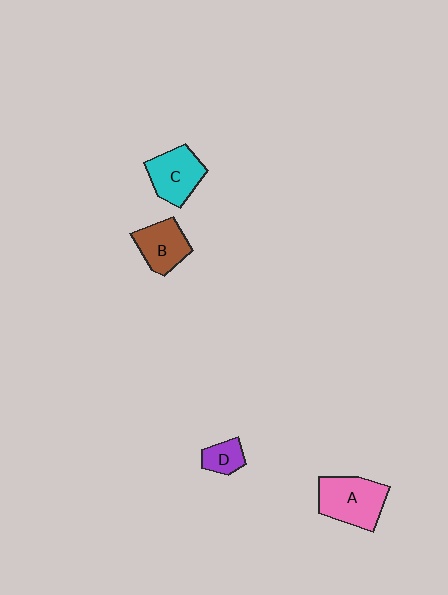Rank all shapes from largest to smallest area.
From largest to smallest: A (pink), C (cyan), B (brown), D (purple).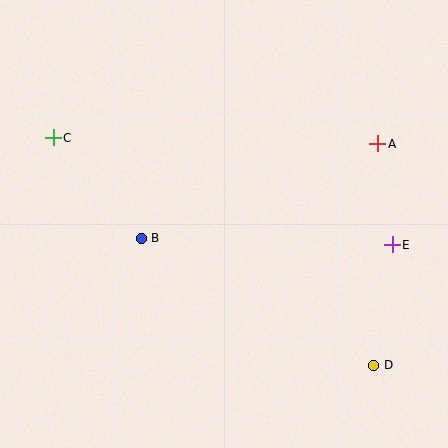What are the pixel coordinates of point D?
Point D is at (374, 365).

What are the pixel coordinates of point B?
Point B is at (141, 238).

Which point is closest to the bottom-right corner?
Point D is closest to the bottom-right corner.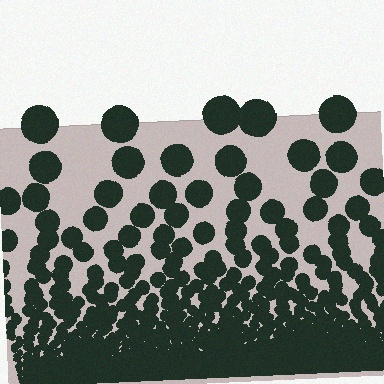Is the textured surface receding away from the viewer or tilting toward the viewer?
The surface appears to tilt toward the viewer. Texture elements get larger and sparser toward the top.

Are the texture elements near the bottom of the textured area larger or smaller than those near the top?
Smaller. The gradient is inverted — elements near the bottom are smaller and denser.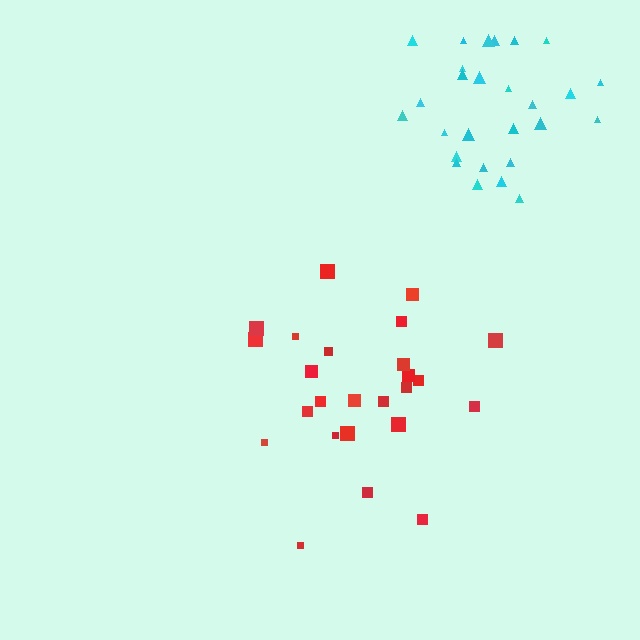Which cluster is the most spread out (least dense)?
Red.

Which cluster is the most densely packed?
Cyan.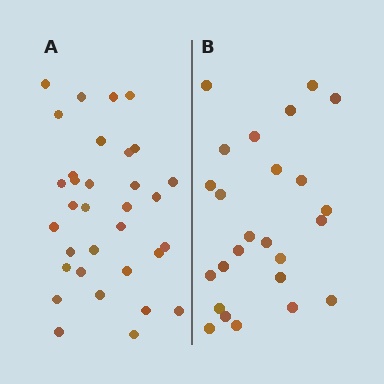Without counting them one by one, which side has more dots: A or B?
Region A (the left region) has more dots.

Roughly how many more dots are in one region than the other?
Region A has roughly 8 or so more dots than region B.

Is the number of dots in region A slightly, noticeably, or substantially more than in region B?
Region A has noticeably more, but not dramatically so. The ratio is roughly 1.3 to 1.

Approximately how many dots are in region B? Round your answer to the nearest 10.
About 20 dots. (The exact count is 25, which rounds to 20.)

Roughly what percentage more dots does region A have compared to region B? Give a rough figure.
About 30% more.